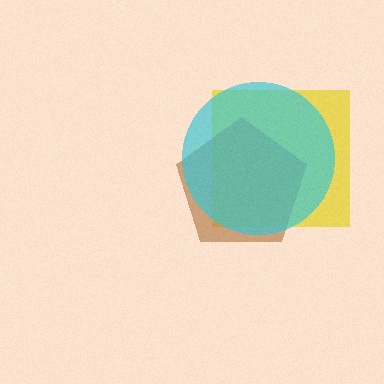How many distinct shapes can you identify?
There are 3 distinct shapes: a yellow square, a brown pentagon, a cyan circle.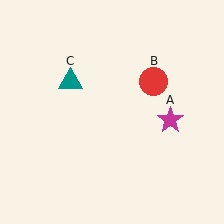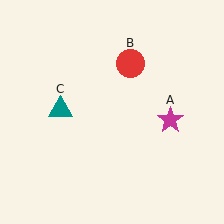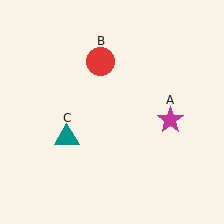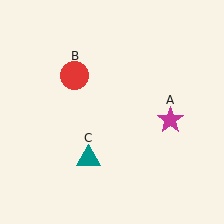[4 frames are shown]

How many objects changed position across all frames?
2 objects changed position: red circle (object B), teal triangle (object C).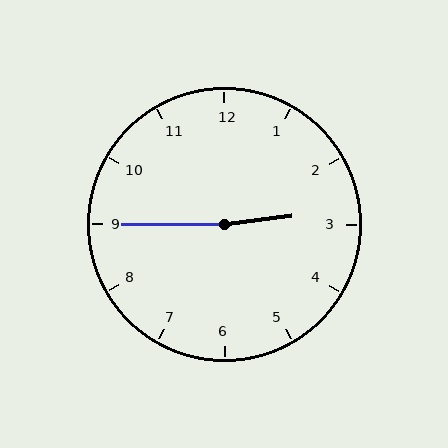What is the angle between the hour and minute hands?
Approximately 172 degrees.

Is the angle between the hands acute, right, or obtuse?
It is obtuse.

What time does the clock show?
2:45.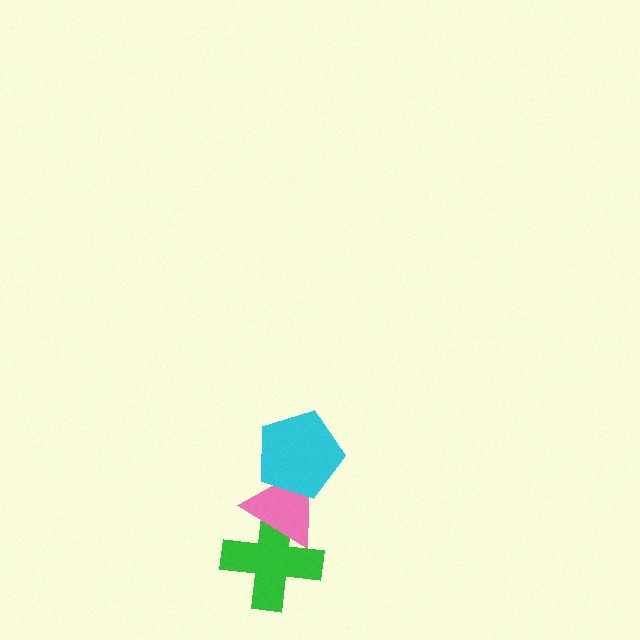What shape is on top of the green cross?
The pink triangle is on top of the green cross.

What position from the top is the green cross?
The green cross is 3rd from the top.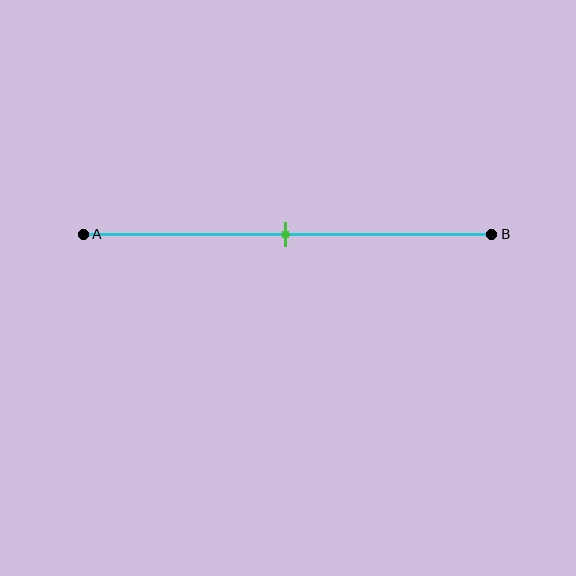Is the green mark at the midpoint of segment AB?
Yes, the mark is approximately at the midpoint.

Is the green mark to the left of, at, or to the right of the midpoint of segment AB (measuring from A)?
The green mark is approximately at the midpoint of segment AB.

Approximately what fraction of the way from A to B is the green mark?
The green mark is approximately 50% of the way from A to B.